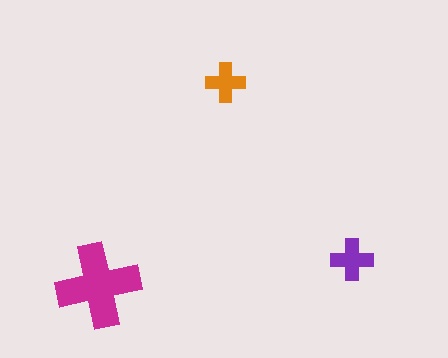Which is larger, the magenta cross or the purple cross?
The magenta one.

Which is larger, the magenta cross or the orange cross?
The magenta one.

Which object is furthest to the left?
The magenta cross is leftmost.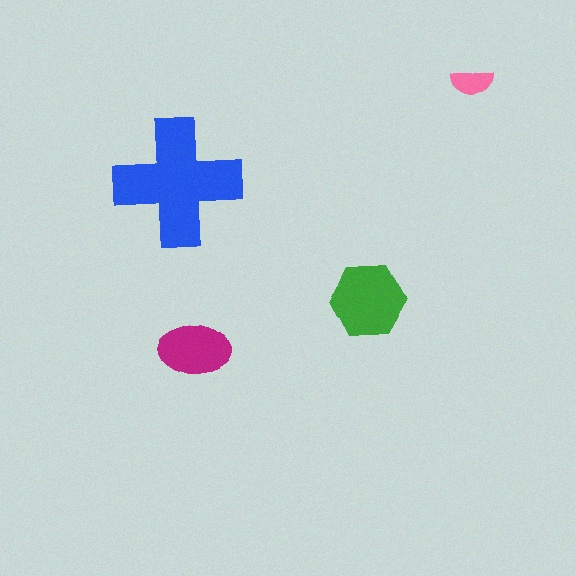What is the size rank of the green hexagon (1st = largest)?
2nd.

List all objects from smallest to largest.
The pink semicircle, the magenta ellipse, the green hexagon, the blue cross.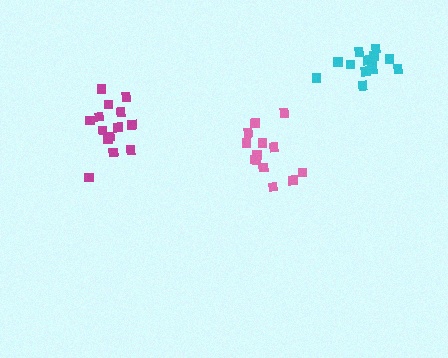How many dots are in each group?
Group 1: 13 dots, Group 2: 14 dots, Group 3: 14 dots (41 total).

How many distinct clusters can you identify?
There are 3 distinct clusters.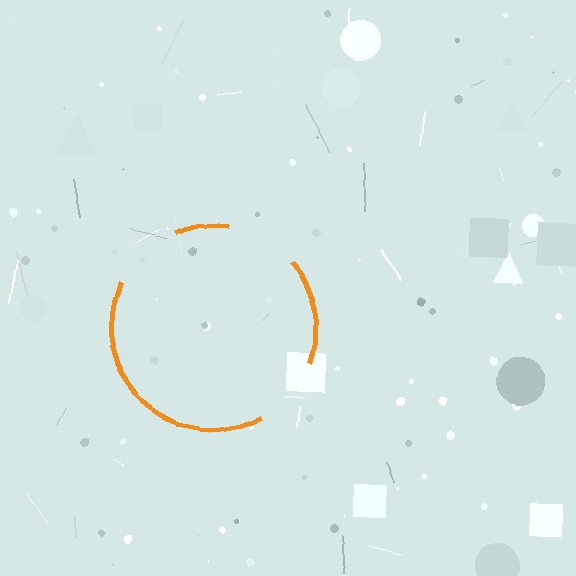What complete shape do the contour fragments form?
The contour fragments form a circle.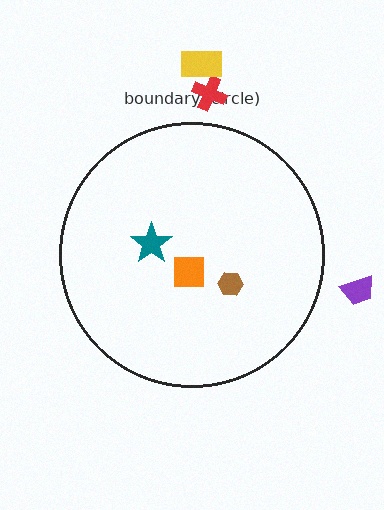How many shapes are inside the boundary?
3 inside, 3 outside.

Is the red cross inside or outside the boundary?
Outside.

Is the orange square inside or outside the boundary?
Inside.